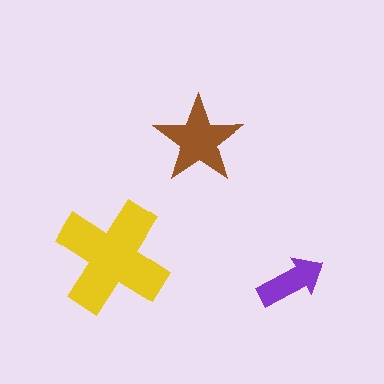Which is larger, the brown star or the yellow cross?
The yellow cross.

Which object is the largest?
The yellow cross.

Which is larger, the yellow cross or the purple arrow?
The yellow cross.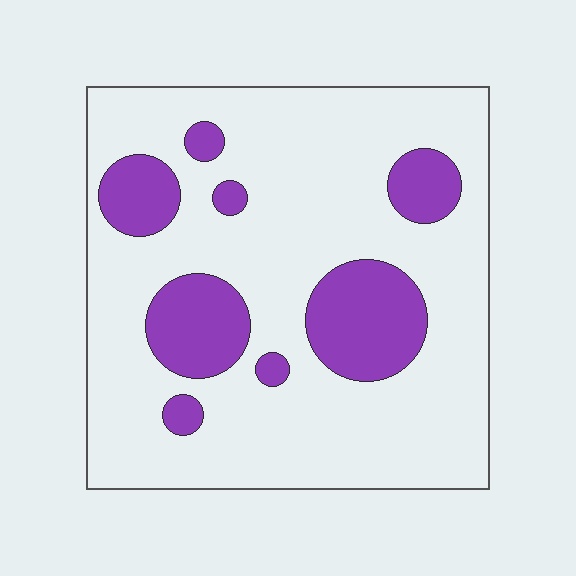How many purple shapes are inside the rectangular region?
8.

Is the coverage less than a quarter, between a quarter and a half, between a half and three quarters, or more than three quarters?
Less than a quarter.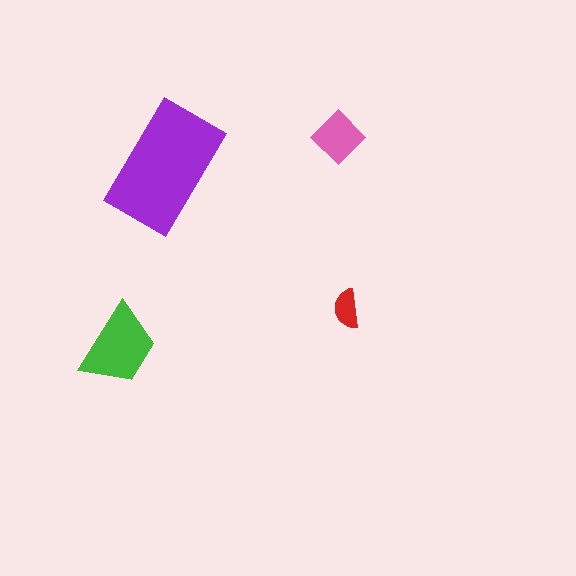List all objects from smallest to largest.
The red semicircle, the pink diamond, the green trapezoid, the purple rectangle.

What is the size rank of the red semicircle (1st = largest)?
4th.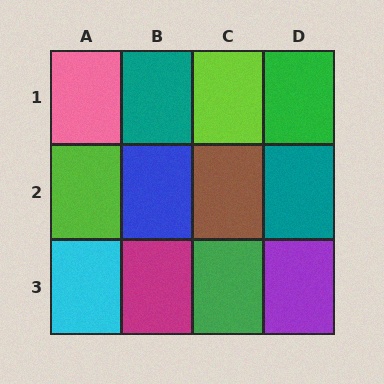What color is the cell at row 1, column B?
Teal.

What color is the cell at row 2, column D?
Teal.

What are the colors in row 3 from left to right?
Cyan, magenta, green, purple.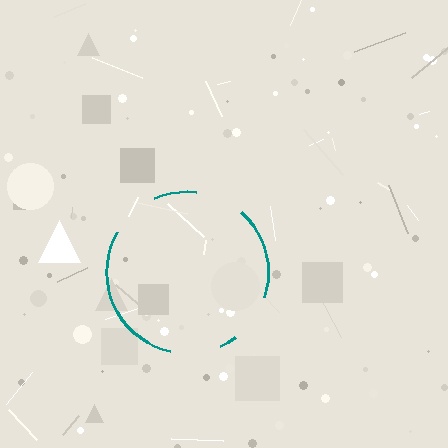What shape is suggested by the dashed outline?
The dashed outline suggests a circle.